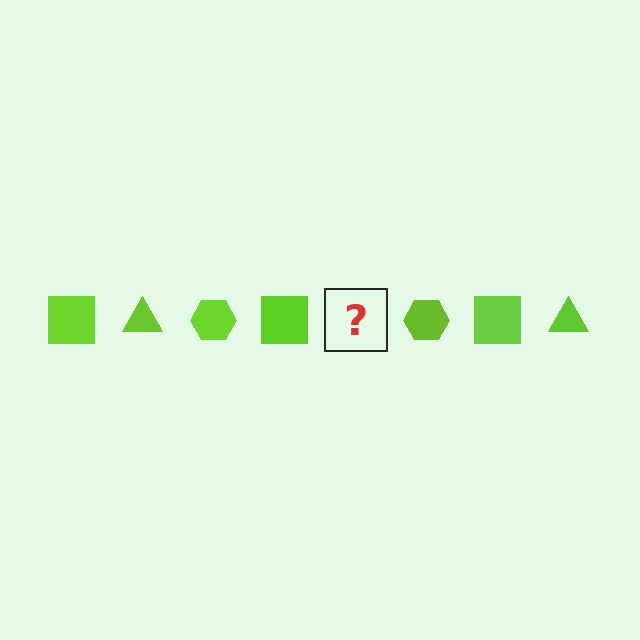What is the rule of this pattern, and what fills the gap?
The rule is that the pattern cycles through square, triangle, hexagon shapes in lime. The gap should be filled with a lime triangle.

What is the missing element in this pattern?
The missing element is a lime triangle.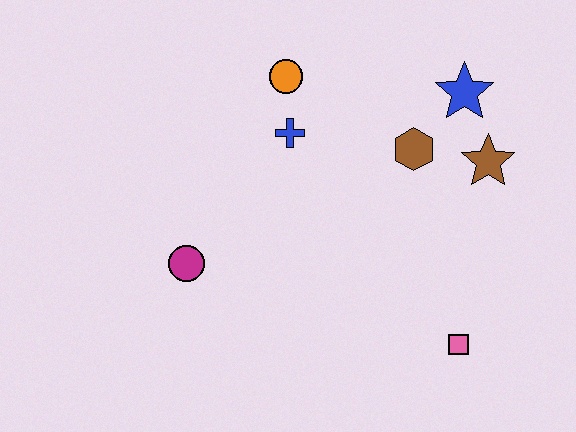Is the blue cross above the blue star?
No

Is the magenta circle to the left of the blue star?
Yes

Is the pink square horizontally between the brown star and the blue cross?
Yes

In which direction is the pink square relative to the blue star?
The pink square is below the blue star.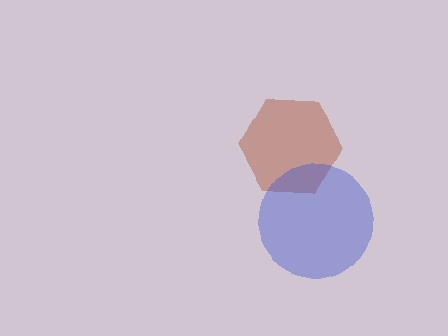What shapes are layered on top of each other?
The layered shapes are: a brown hexagon, a blue circle.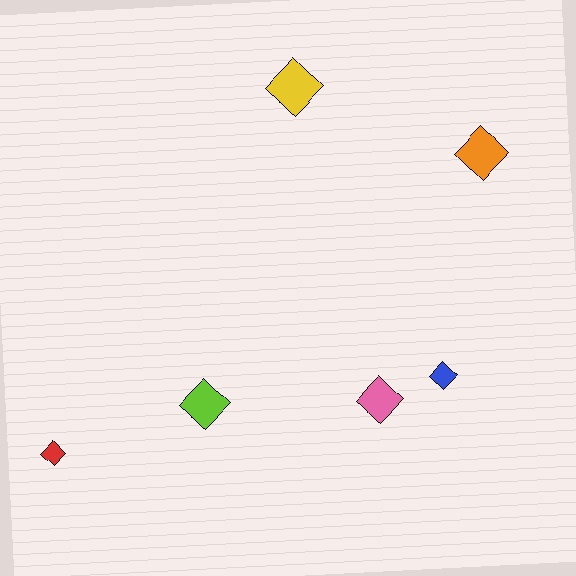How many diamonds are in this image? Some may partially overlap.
There are 6 diamonds.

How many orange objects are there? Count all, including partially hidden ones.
There is 1 orange object.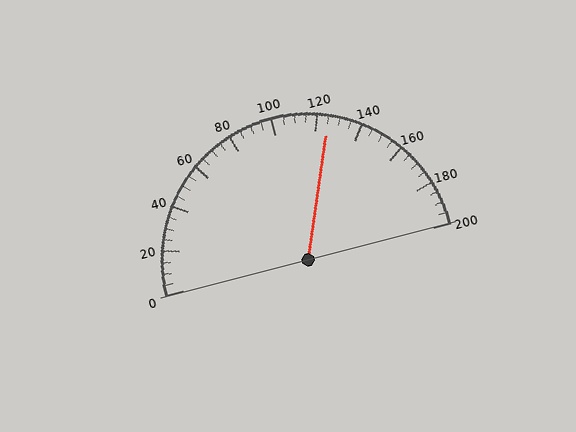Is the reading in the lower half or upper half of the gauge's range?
The reading is in the upper half of the range (0 to 200).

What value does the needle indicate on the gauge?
The needle indicates approximately 125.